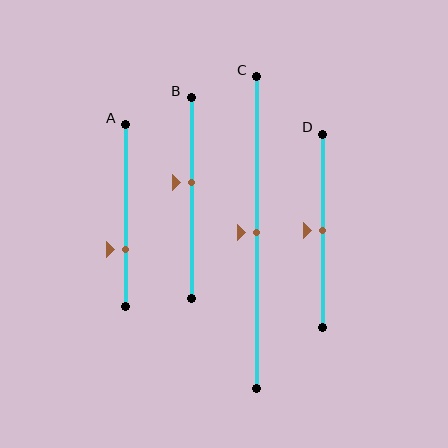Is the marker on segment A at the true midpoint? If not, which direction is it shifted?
No, the marker on segment A is shifted downward by about 19% of the segment length.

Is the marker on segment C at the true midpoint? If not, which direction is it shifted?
Yes, the marker on segment C is at the true midpoint.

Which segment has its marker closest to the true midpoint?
Segment C has its marker closest to the true midpoint.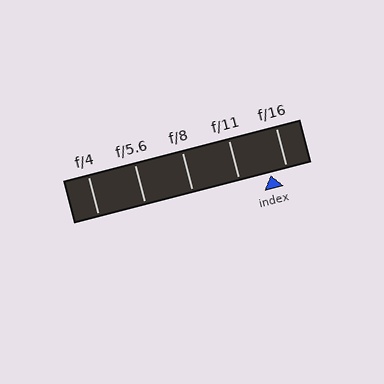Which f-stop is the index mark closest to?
The index mark is closest to f/16.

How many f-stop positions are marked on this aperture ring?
There are 5 f-stop positions marked.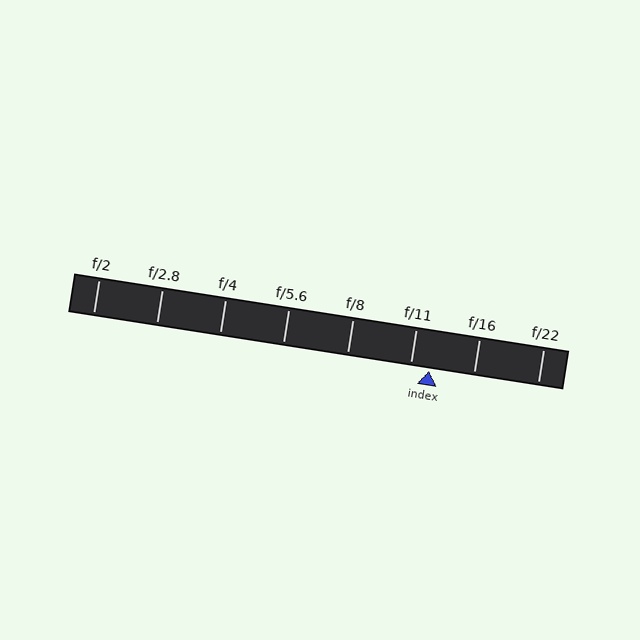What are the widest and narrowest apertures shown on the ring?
The widest aperture shown is f/2 and the narrowest is f/22.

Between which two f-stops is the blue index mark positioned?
The index mark is between f/11 and f/16.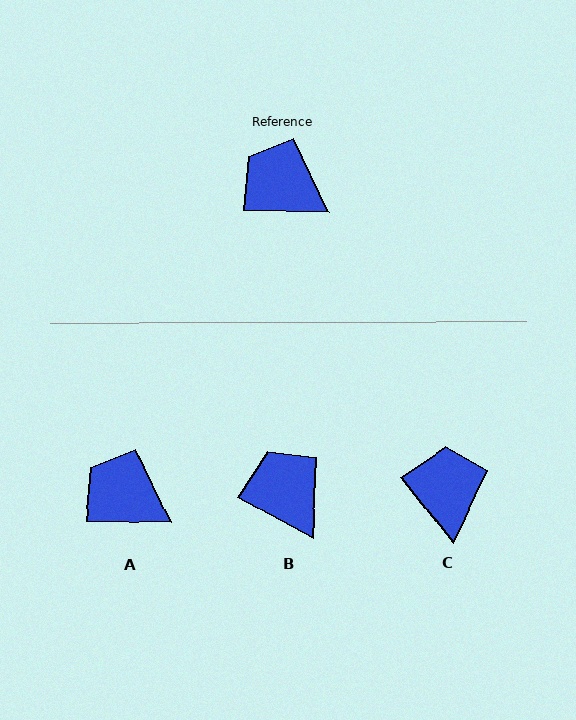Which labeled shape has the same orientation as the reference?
A.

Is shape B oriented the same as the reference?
No, it is off by about 28 degrees.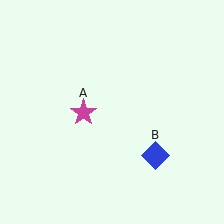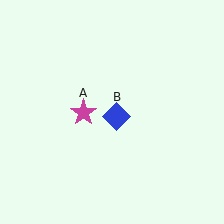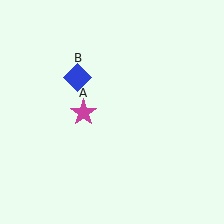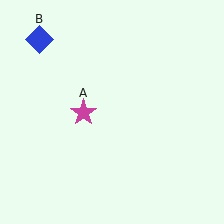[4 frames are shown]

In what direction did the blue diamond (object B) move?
The blue diamond (object B) moved up and to the left.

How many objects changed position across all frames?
1 object changed position: blue diamond (object B).